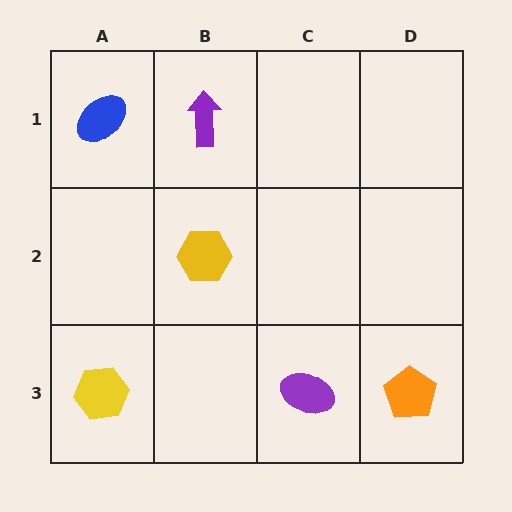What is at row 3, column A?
A yellow hexagon.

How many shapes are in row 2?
1 shape.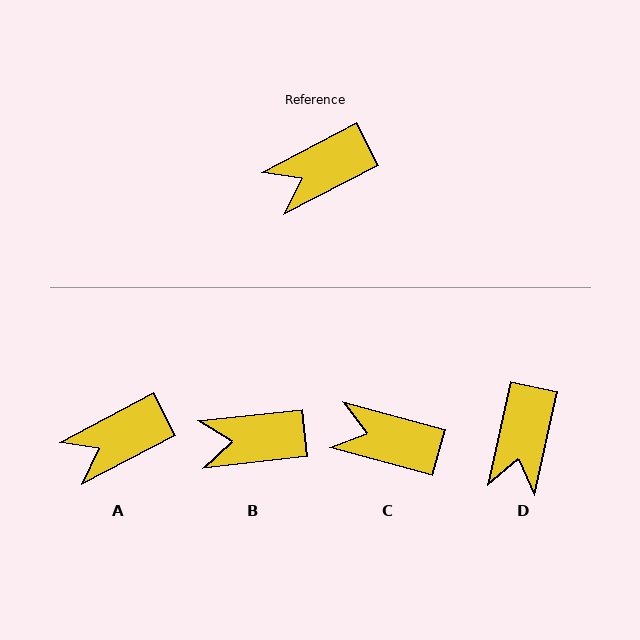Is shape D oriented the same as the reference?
No, it is off by about 50 degrees.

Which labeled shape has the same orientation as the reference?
A.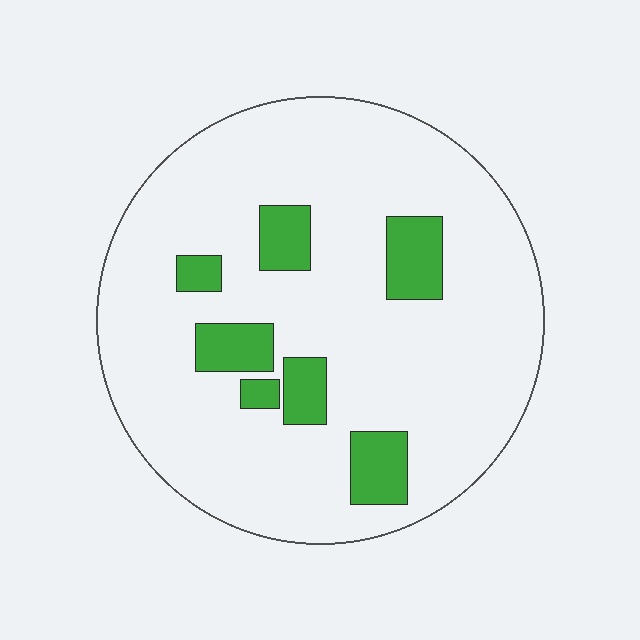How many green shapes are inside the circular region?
7.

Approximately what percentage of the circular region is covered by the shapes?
Approximately 15%.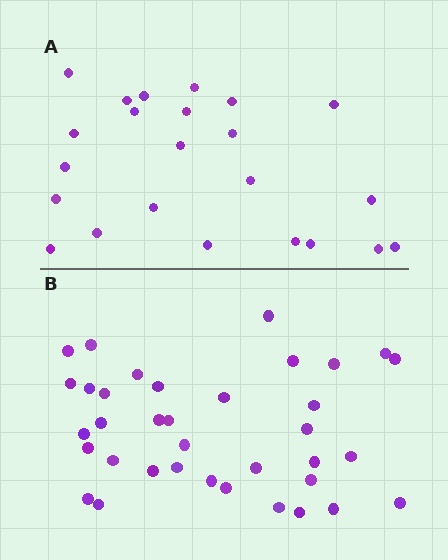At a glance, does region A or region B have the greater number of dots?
Region B (the bottom region) has more dots.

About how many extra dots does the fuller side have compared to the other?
Region B has approximately 15 more dots than region A.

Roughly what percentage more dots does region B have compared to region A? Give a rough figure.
About 55% more.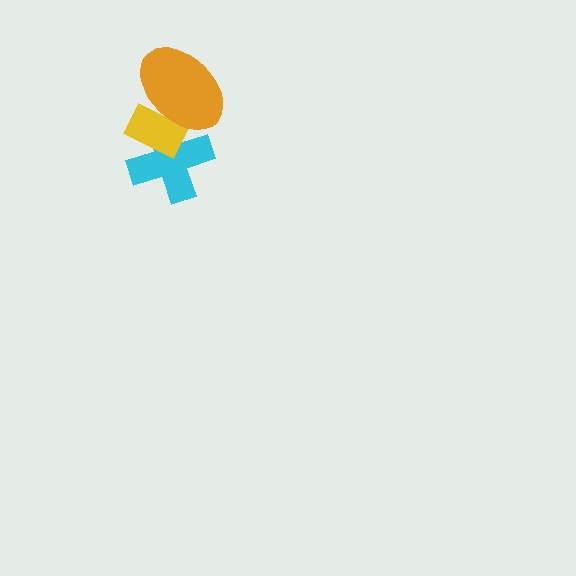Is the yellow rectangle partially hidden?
Yes, it is partially covered by another shape.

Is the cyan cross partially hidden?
Yes, it is partially covered by another shape.